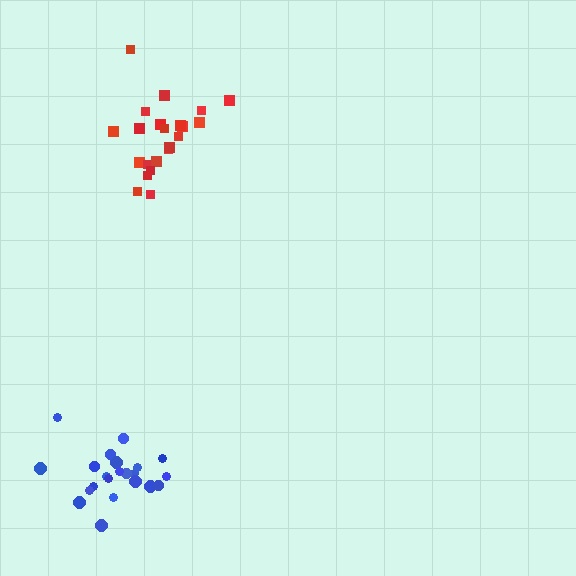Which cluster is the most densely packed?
Blue.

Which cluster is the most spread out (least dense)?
Red.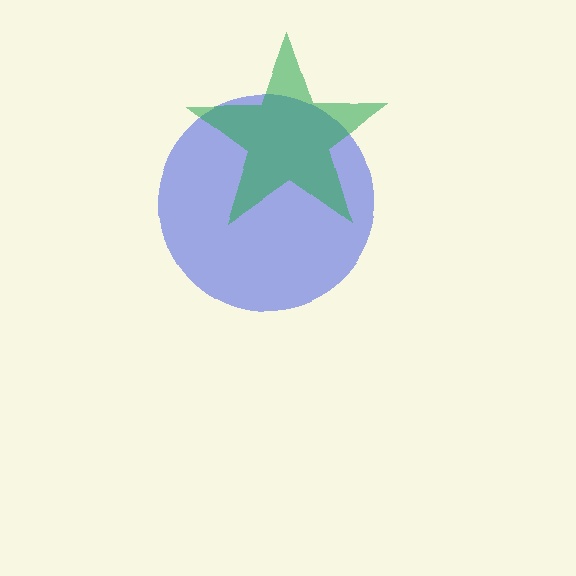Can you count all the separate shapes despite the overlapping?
Yes, there are 2 separate shapes.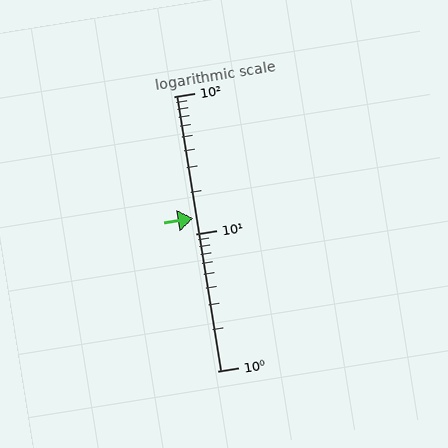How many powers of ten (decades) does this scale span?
The scale spans 2 decades, from 1 to 100.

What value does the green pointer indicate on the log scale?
The pointer indicates approximately 13.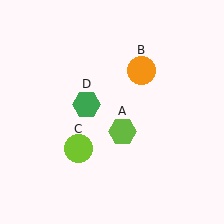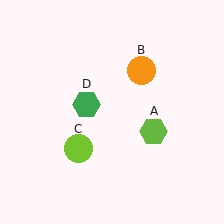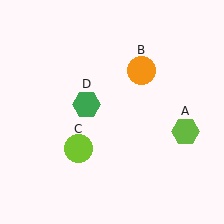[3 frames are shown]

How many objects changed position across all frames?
1 object changed position: lime hexagon (object A).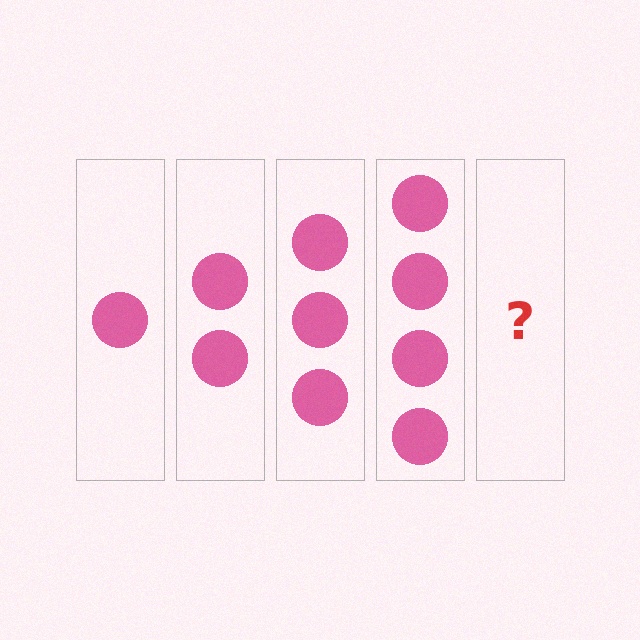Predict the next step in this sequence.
The next step is 5 circles.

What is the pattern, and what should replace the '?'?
The pattern is that each step adds one more circle. The '?' should be 5 circles.